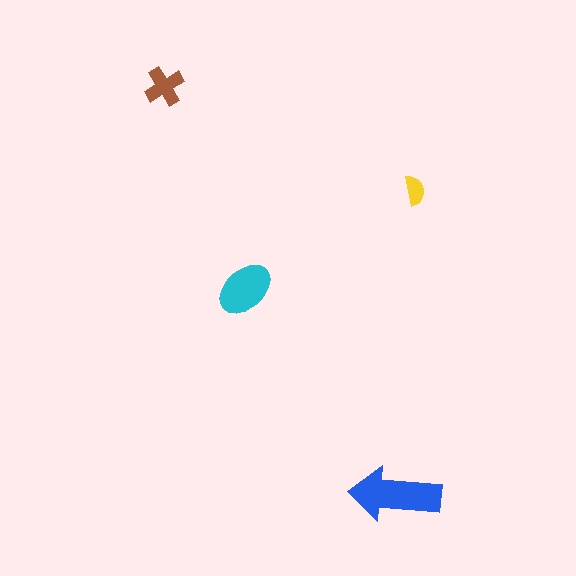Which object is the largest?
The blue arrow.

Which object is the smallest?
The yellow semicircle.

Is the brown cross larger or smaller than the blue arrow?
Smaller.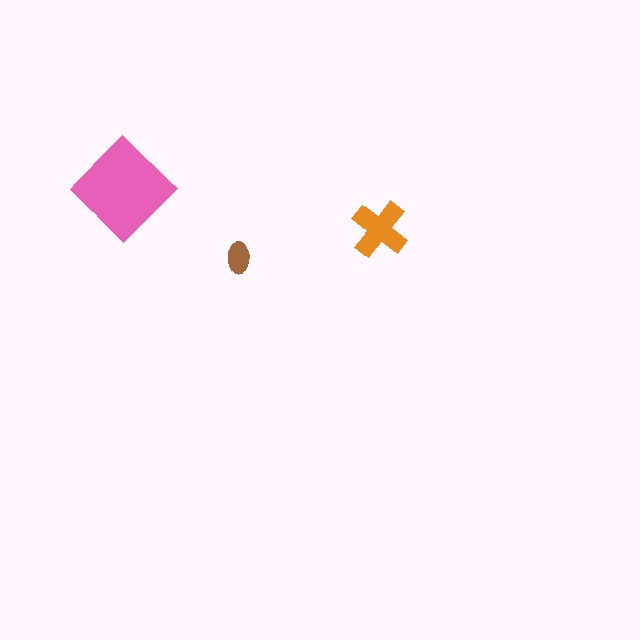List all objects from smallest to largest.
The brown ellipse, the orange cross, the pink diamond.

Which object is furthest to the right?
The orange cross is rightmost.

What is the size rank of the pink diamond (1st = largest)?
1st.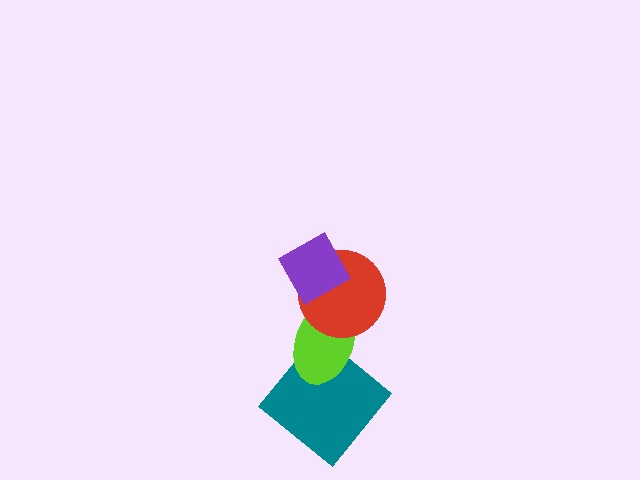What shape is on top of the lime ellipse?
The red circle is on top of the lime ellipse.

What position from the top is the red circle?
The red circle is 2nd from the top.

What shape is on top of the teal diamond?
The lime ellipse is on top of the teal diamond.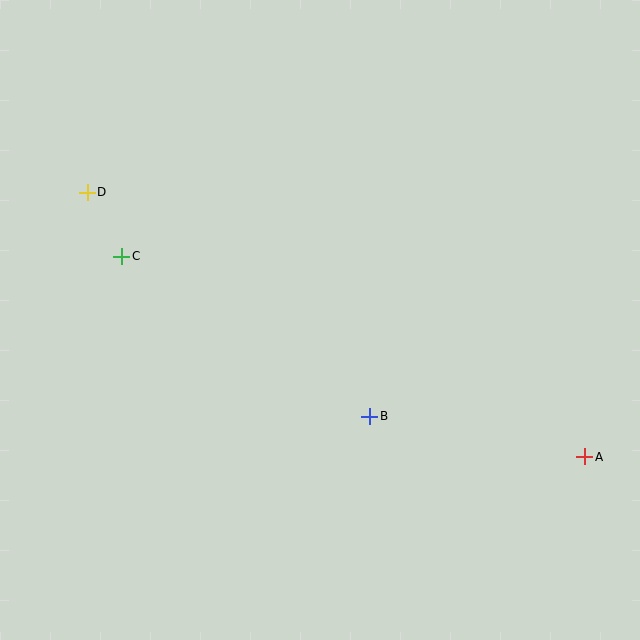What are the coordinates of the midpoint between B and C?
The midpoint between B and C is at (246, 336).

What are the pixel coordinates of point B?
Point B is at (370, 416).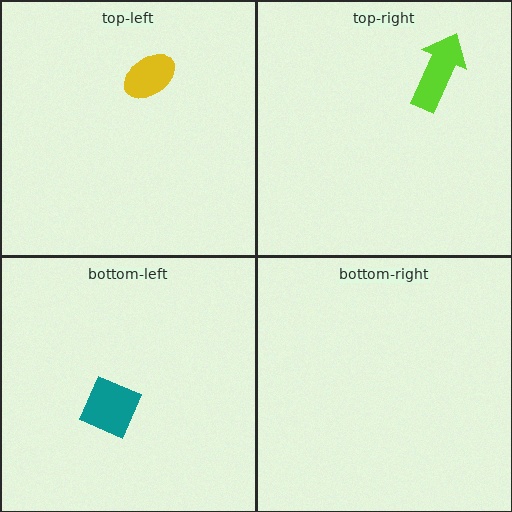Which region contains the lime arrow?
The top-right region.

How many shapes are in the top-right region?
1.